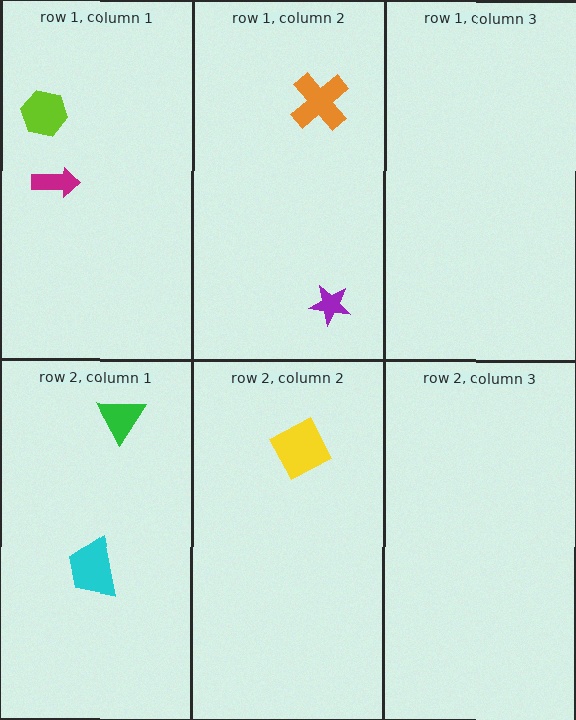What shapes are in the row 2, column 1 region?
The cyan trapezoid, the green triangle.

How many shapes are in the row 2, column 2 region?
1.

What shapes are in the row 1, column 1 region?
The magenta arrow, the lime hexagon.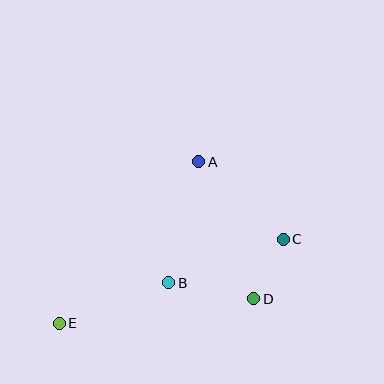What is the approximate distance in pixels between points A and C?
The distance between A and C is approximately 114 pixels.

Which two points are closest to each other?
Points C and D are closest to each other.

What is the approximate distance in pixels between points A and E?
The distance between A and E is approximately 214 pixels.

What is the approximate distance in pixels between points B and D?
The distance between B and D is approximately 86 pixels.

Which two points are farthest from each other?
Points C and E are farthest from each other.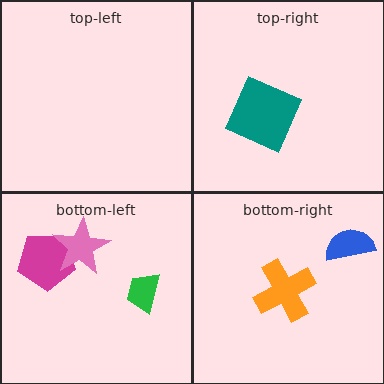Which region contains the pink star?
The bottom-left region.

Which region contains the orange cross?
The bottom-right region.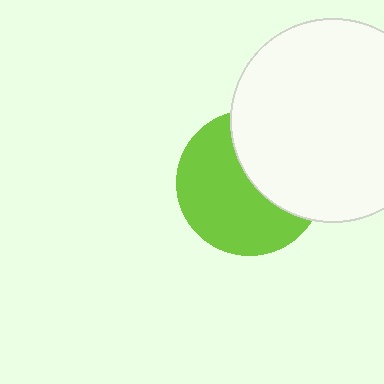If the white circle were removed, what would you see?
You would see the complete lime circle.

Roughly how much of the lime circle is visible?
About half of it is visible (roughly 59%).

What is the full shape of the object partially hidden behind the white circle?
The partially hidden object is a lime circle.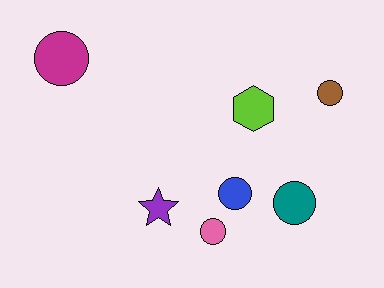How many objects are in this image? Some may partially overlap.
There are 7 objects.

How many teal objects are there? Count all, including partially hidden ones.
There is 1 teal object.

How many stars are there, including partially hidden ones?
There is 1 star.